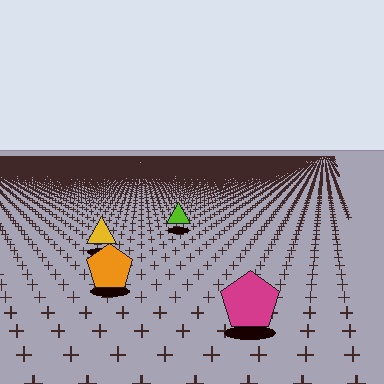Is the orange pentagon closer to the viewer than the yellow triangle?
Yes. The orange pentagon is closer — you can tell from the texture gradient: the ground texture is coarser near it.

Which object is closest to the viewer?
The magenta pentagon is closest. The texture marks near it are larger and more spread out.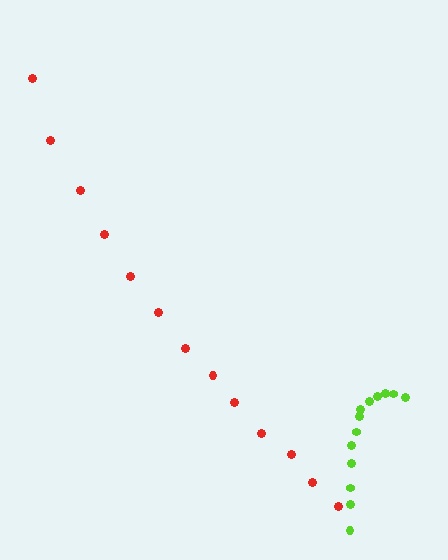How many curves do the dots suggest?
There are 2 distinct paths.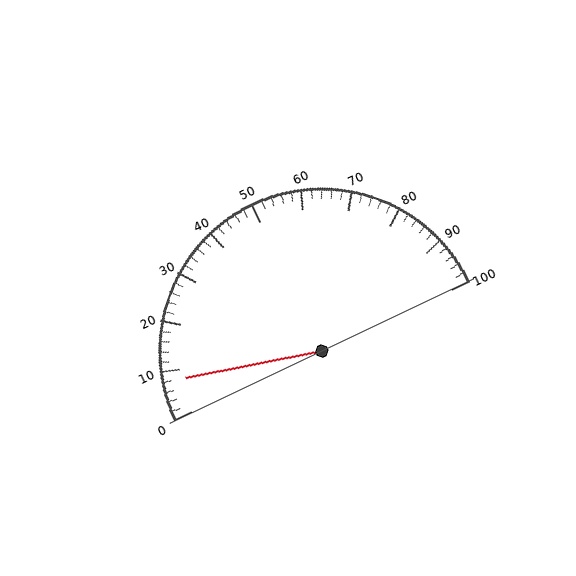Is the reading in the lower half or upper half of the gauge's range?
The reading is in the lower half of the range (0 to 100).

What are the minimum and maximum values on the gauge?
The gauge ranges from 0 to 100.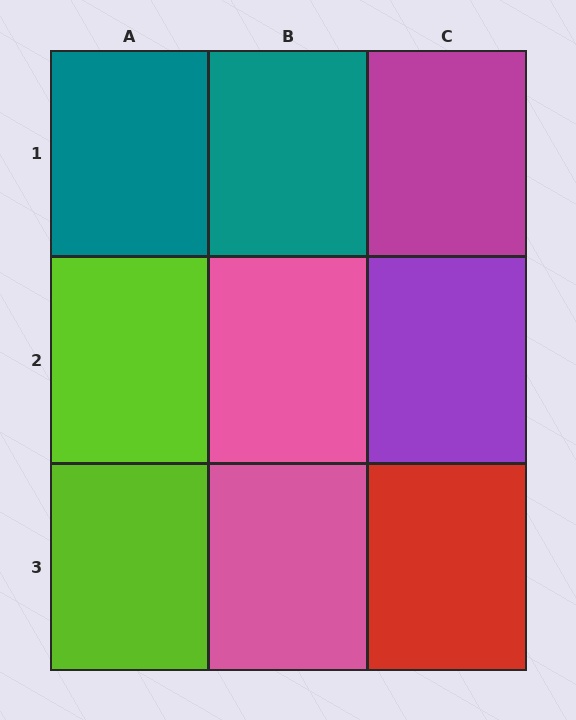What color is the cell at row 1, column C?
Magenta.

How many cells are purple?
1 cell is purple.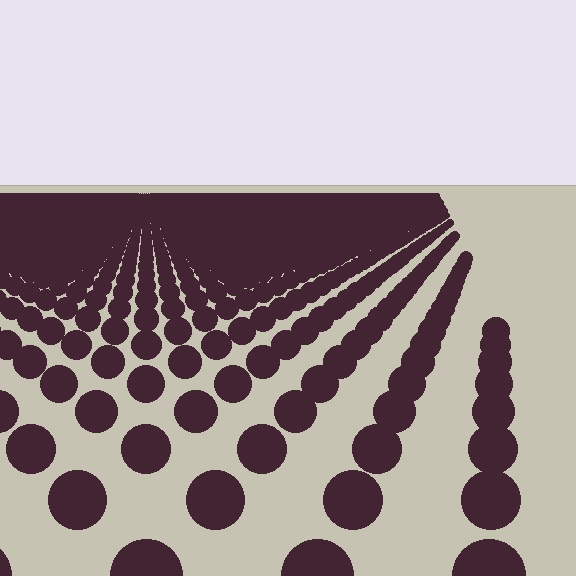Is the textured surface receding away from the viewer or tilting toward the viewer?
The surface is receding away from the viewer. Texture elements get smaller and denser toward the top.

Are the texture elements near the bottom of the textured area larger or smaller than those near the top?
Larger. Near the bottom, elements are closer to the viewer and appear at a bigger on-screen size.